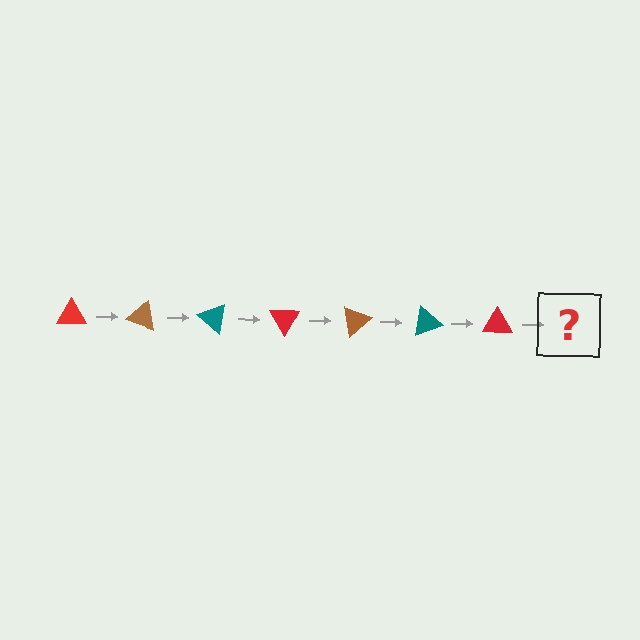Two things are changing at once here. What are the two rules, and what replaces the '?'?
The two rules are that it rotates 20 degrees each step and the color cycles through red, brown, and teal. The '?' should be a brown triangle, rotated 140 degrees from the start.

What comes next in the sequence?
The next element should be a brown triangle, rotated 140 degrees from the start.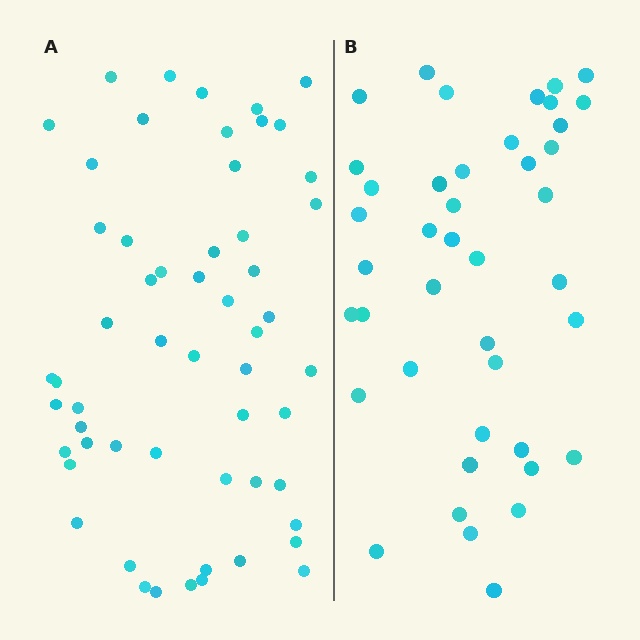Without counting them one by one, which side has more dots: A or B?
Region A (the left region) has more dots.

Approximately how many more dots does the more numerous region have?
Region A has approximately 15 more dots than region B.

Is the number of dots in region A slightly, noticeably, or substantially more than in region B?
Region A has noticeably more, but not dramatically so. The ratio is roughly 1.3 to 1.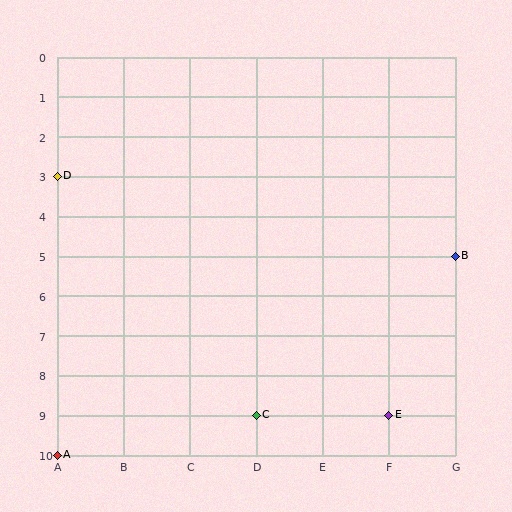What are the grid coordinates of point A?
Point A is at grid coordinates (A, 10).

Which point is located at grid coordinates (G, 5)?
Point B is at (G, 5).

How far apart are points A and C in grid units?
Points A and C are 3 columns and 1 row apart (about 3.2 grid units diagonally).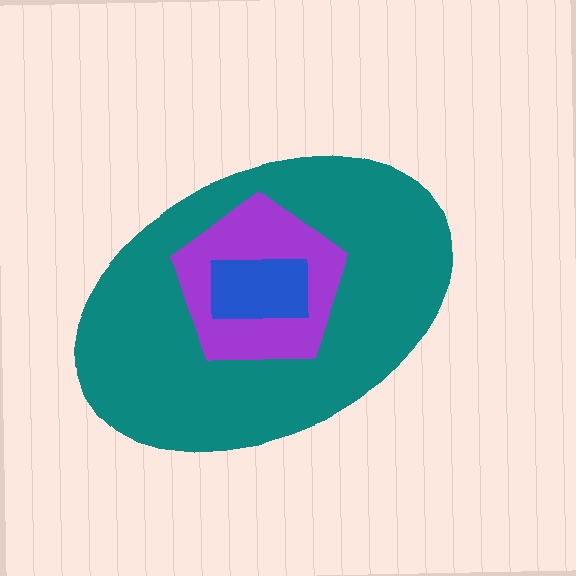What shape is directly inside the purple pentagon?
The blue rectangle.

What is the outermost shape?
The teal ellipse.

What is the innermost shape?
The blue rectangle.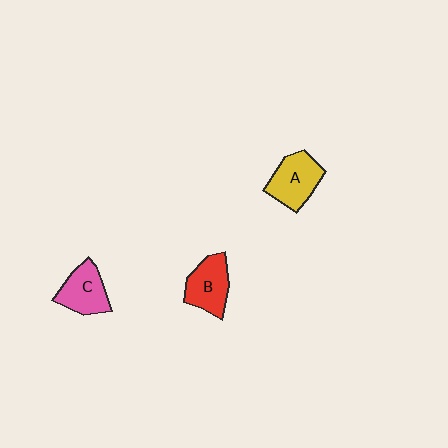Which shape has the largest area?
Shape A (yellow).